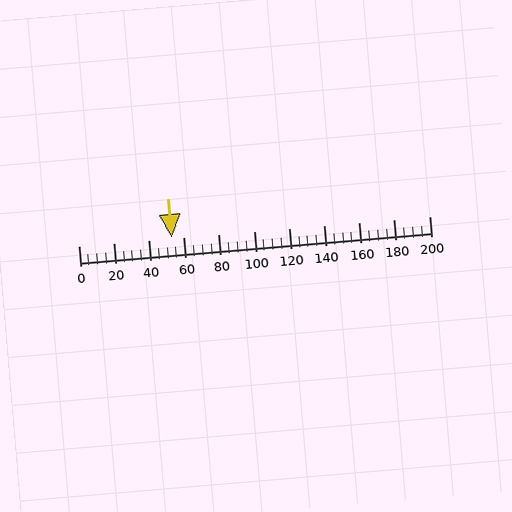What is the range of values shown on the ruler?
The ruler shows values from 0 to 200.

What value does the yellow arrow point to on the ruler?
The yellow arrow points to approximately 53.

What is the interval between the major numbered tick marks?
The major tick marks are spaced 20 units apart.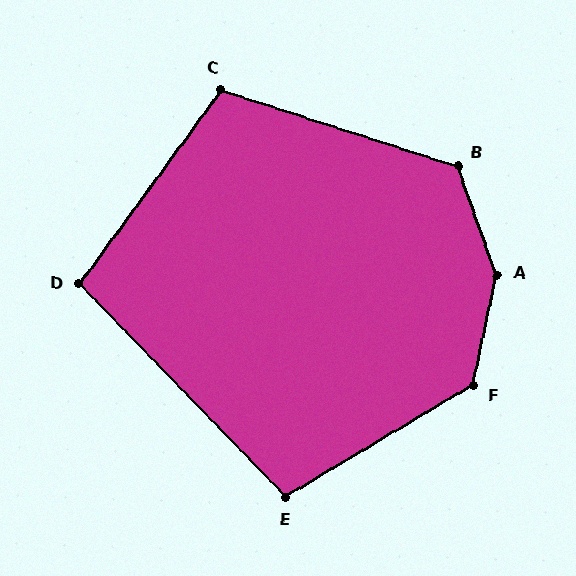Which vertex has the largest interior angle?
A, at approximately 148 degrees.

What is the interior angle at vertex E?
Approximately 103 degrees (obtuse).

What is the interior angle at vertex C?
Approximately 108 degrees (obtuse).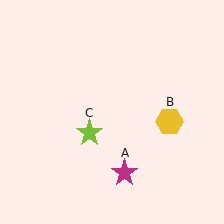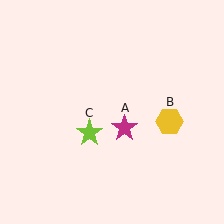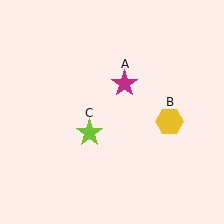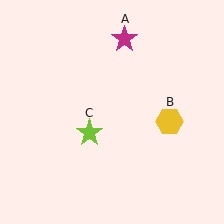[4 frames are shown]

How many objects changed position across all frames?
1 object changed position: magenta star (object A).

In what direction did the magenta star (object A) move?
The magenta star (object A) moved up.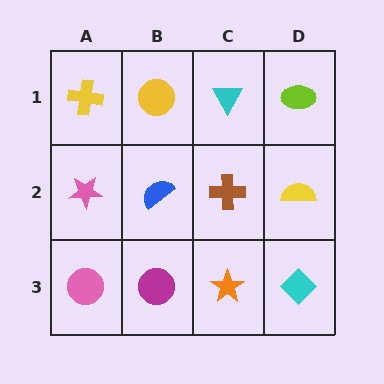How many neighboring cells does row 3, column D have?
2.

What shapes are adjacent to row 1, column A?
A pink star (row 2, column A), a yellow circle (row 1, column B).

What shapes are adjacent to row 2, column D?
A lime ellipse (row 1, column D), a cyan diamond (row 3, column D), a brown cross (row 2, column C).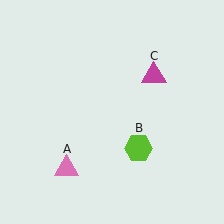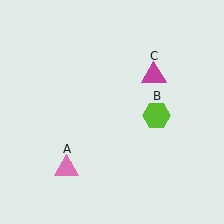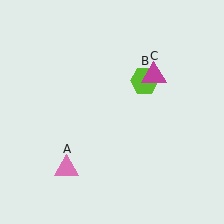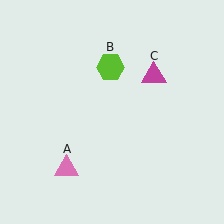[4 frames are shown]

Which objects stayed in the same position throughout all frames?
Pink triangle (object A) and magenta triangle (object C) remained stationary.